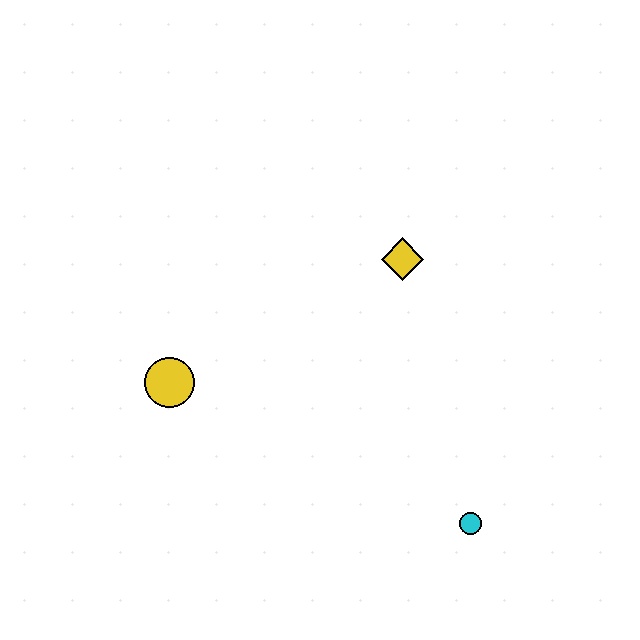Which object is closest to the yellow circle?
The yellow diamond is closest to the yellow circle.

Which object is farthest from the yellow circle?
The cyan circle is farthest from the yellow circle.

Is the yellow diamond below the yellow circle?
No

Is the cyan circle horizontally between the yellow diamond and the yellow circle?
No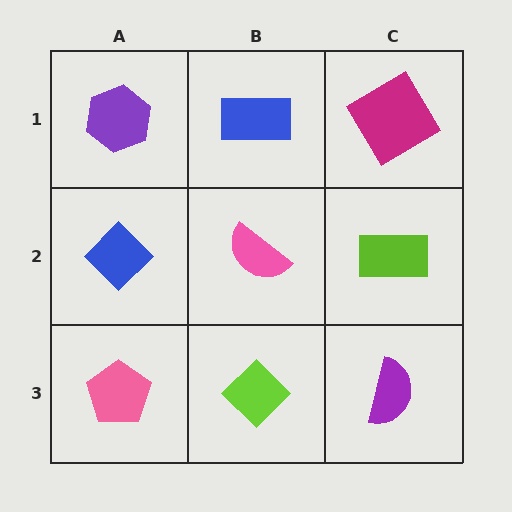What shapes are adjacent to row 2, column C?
A magenta diamond (row 1, column C), a purple semicircle (row 3, column C), a pink semicircle (row 2, column B).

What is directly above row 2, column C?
A magenta diamond.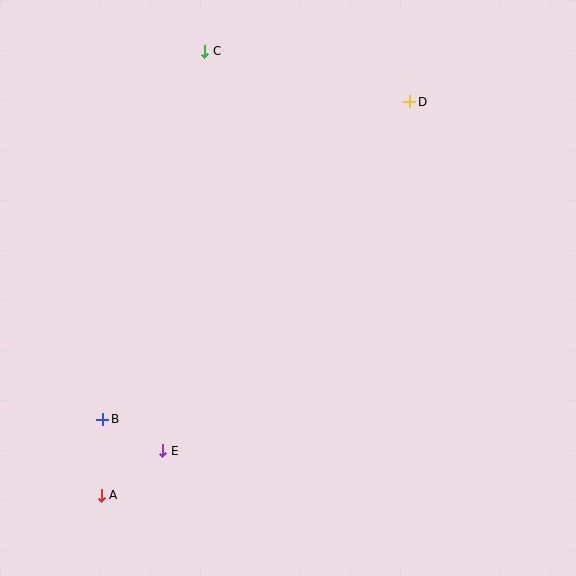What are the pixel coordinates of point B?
Point B is at (103, 419).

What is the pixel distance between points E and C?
The distance between E and C is 402 pixels.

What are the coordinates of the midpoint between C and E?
The midpoint between C and E is at (184, 251).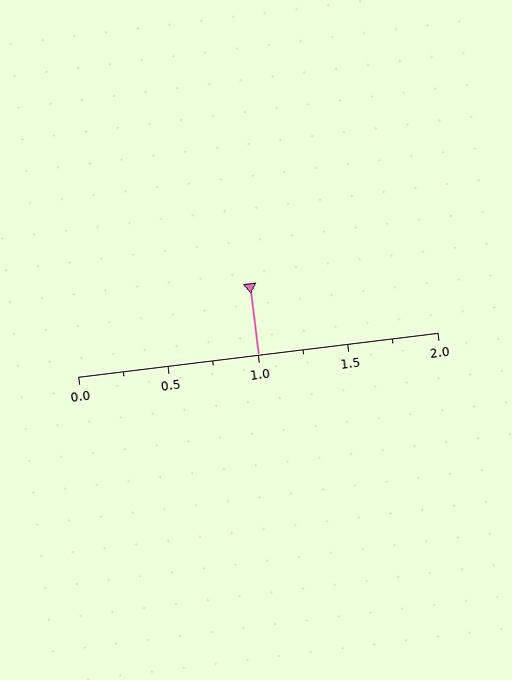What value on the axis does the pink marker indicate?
The marker indicates approximately 1.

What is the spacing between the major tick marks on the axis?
The major ticks are spaced 0.5 apart.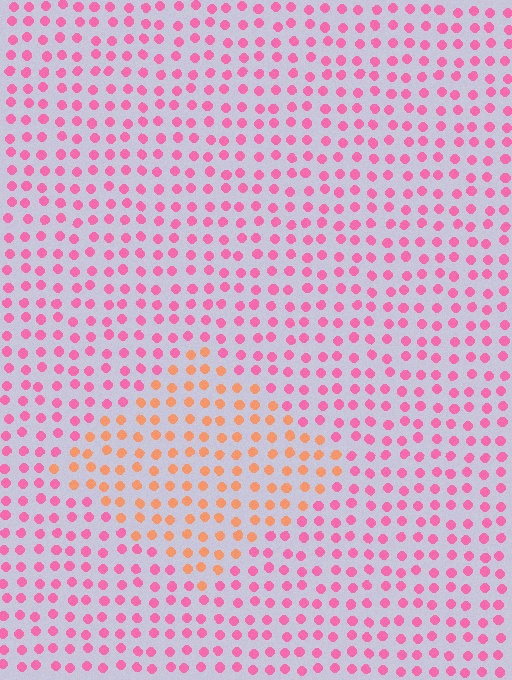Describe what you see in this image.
The image is filled with small pink elements in a uniform arrangement. A diamond-shaped region is visible where the elements are tinted to a slightly different hue, forming a subtle color boundary.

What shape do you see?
I see a diamond.